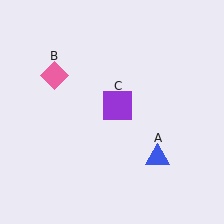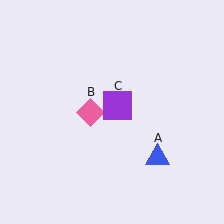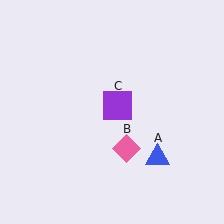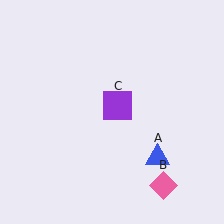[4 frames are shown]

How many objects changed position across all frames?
1 object changed position: pink diamond (object B).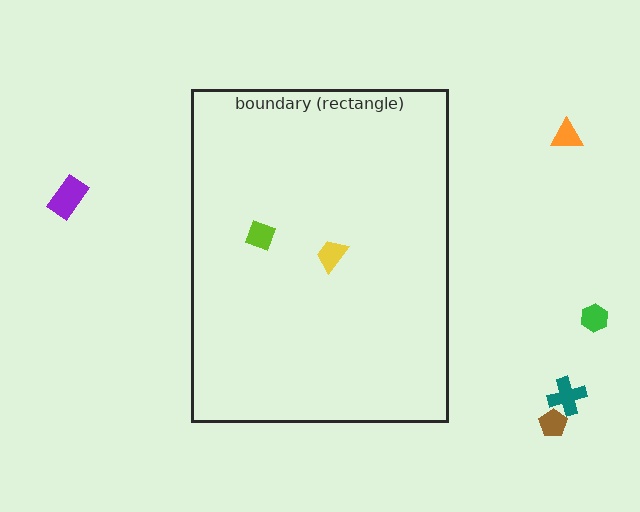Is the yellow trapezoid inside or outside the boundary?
Inside.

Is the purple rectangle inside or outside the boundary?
Outside.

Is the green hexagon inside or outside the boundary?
Outside.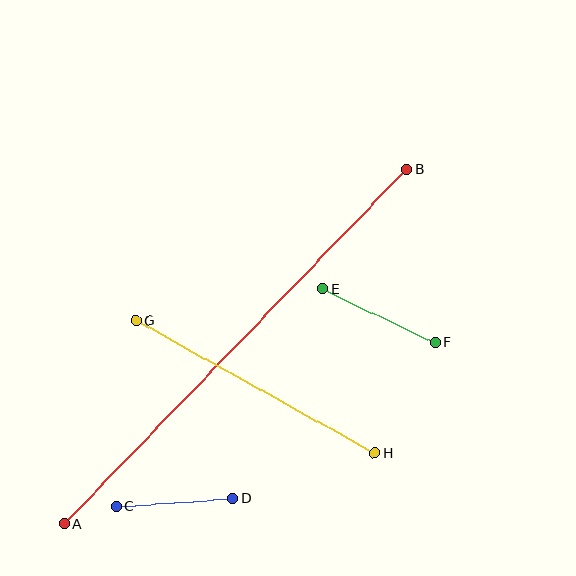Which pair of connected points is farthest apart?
Points A and B are farthest apart.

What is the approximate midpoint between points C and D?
The midpoint is at approximately (174, 502) pixels.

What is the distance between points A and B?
The distance is approximately 493 pixels.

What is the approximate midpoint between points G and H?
The midpoint is at approximately (255, 387) pixels.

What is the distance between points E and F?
The distance is approximately 125 pixels.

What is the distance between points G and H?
The distance is approximately 273 pixels.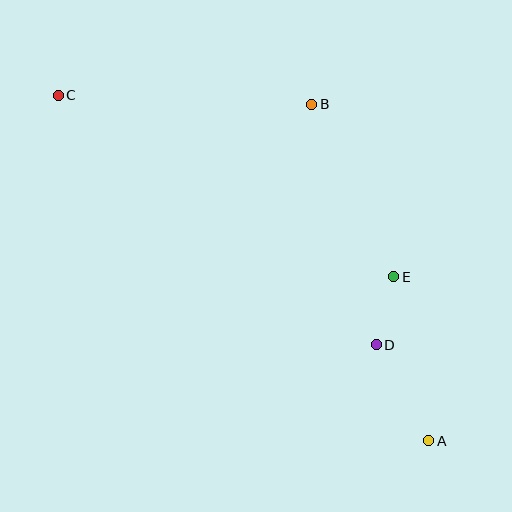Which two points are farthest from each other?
Points A and C are farthest from each other.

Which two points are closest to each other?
Points D and E are closest to each other.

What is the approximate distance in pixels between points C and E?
The distance between C and E is approximately 382 pixels.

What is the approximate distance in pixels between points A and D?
The distance between A and D is approximately 109 pixels.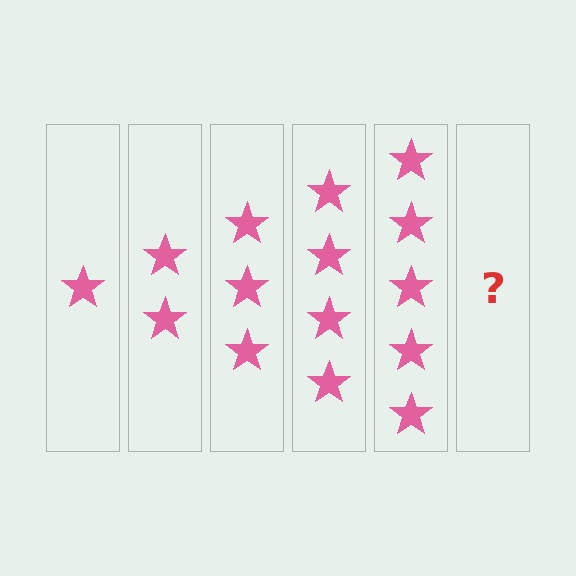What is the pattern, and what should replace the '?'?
The pattern is that each step adds one more star. The '?' should be 6 stars.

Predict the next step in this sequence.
The next step is 6 stars.